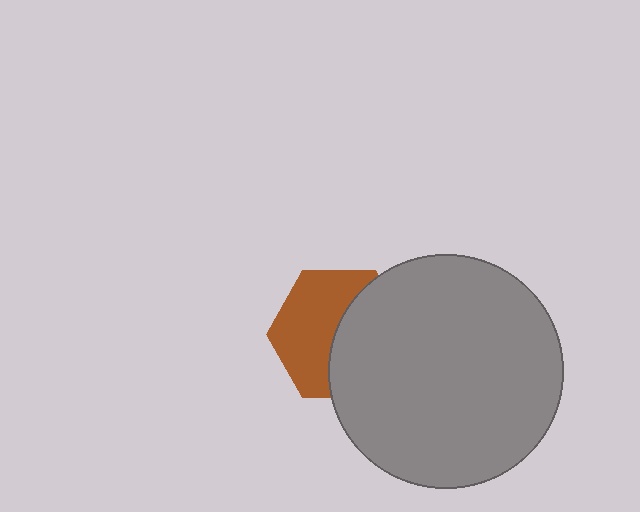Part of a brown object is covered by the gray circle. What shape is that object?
It is a hexagon.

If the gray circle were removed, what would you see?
You would see the complete brown hexagon.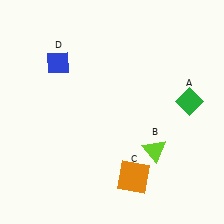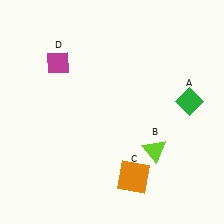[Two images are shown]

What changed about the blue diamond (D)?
In Image 1, D is blue. In Image 2, it changed to magenta.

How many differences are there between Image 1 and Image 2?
There is 1 difference between the two images.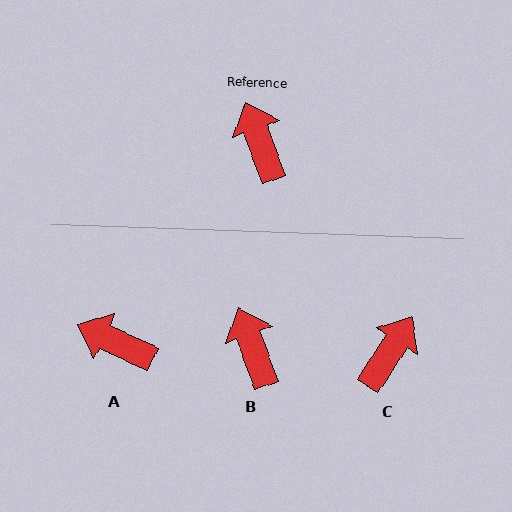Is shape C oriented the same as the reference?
No, it is off by about 53 degrees.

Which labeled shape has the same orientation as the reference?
B.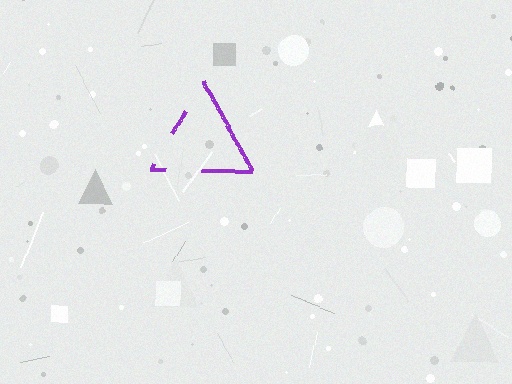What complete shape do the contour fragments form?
The contour fragments form a triangle.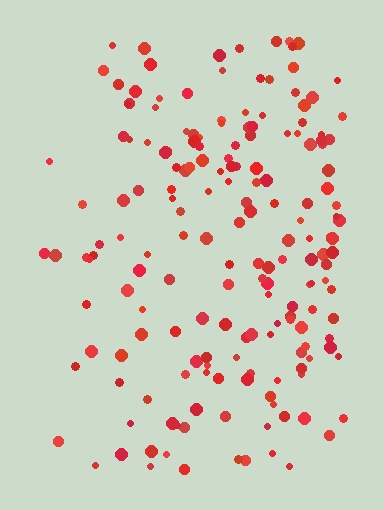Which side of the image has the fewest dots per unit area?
The left.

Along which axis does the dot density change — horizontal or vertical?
Horizontal.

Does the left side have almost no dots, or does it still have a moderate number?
Still a moderate number, just noticeably fewer than the right.